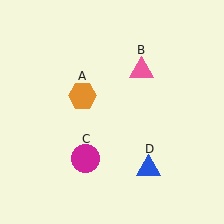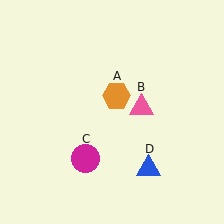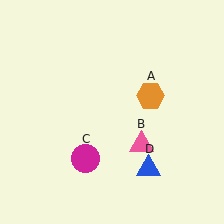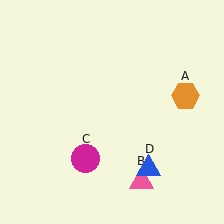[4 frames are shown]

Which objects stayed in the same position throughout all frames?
Magenta circle (object C) and blue triangle (object D) remained stationary.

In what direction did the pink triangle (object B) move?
The pink triangle (object B) moved down.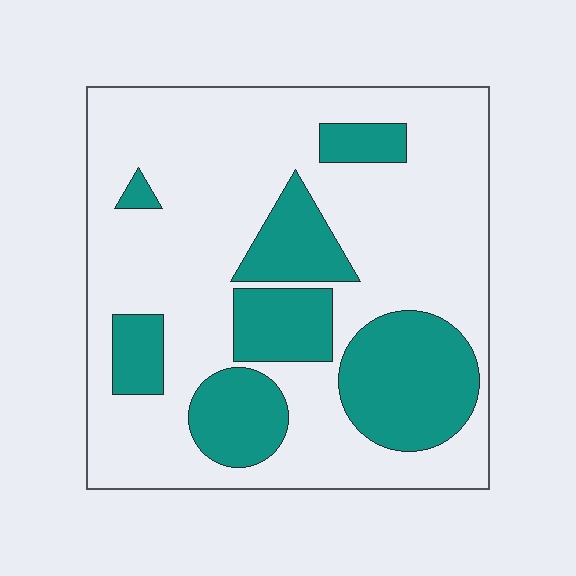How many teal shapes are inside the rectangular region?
7.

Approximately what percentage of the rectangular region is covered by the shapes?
Approximately 30%.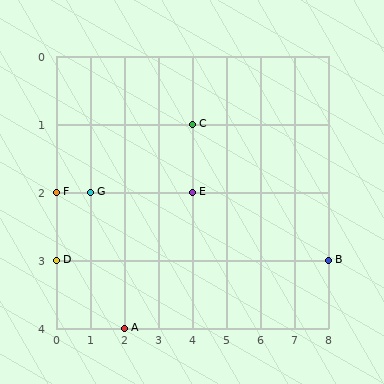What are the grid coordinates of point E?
Point E is at grid coordinates (4, 2).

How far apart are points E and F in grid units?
Points E and F are 4 columns apart.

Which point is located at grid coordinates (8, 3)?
Point B is at (8, 3).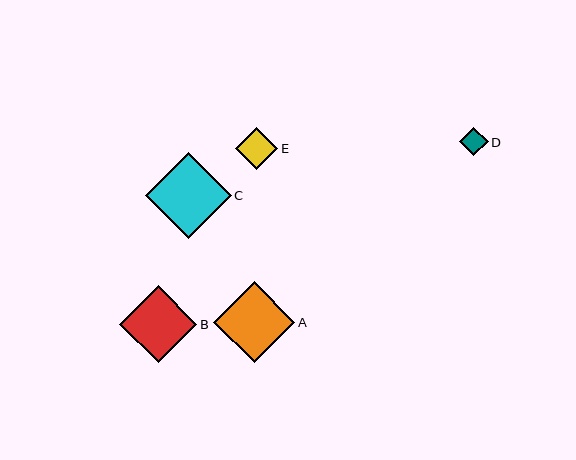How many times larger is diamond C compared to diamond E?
Diamond C is approximately 2.1 times the size of diamond E.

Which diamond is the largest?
Diamond C is the largest with a size of approximately 86 pixels.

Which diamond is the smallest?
Diamond D is the smallest with a size of approximately 29 pixels.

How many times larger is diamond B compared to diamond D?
Diamond B is approximately 2.7 times the size of diamond D.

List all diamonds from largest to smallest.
From largest to smallest: C, A, B, E, D.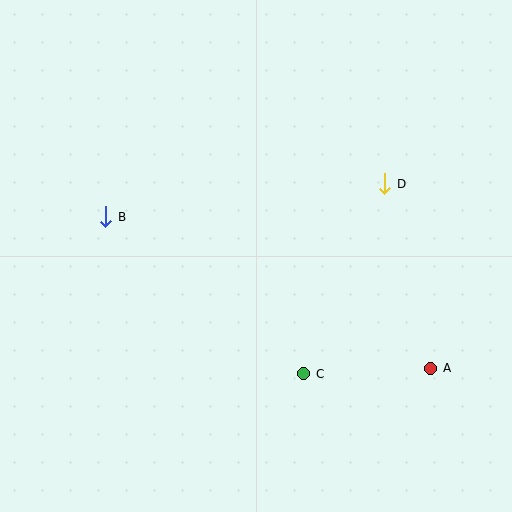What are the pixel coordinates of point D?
Point D is at (385, 184).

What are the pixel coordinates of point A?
Point A is at (431, 368).